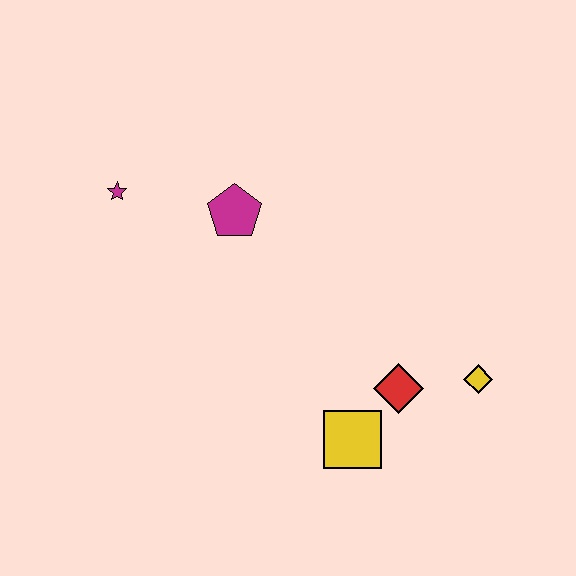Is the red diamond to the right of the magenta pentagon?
Yes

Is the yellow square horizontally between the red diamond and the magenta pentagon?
Yes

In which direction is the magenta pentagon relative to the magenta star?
The magenta pentagon is to the right of the magenta star.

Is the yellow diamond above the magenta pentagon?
No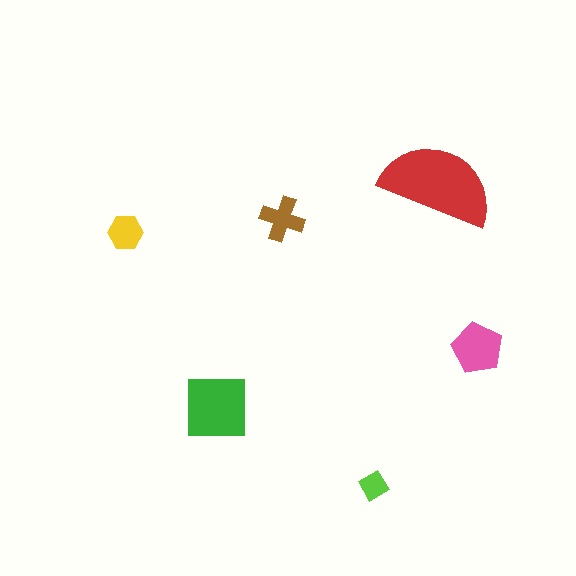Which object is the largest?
The red semicircle.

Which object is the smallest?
The lime diamond.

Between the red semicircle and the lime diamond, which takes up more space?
The red semicircle.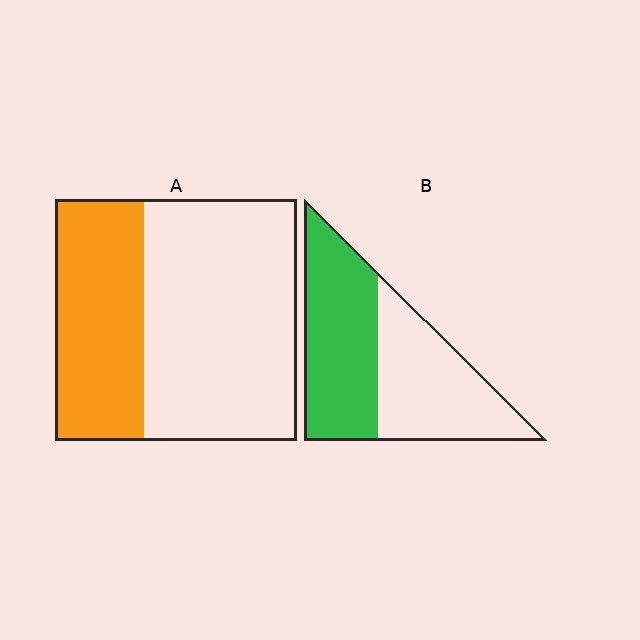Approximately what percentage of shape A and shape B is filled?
A is approximately 35% and B is approximately 50%.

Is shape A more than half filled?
No.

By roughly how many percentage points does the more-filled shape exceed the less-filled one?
By roughly 15 percentage points (B over A).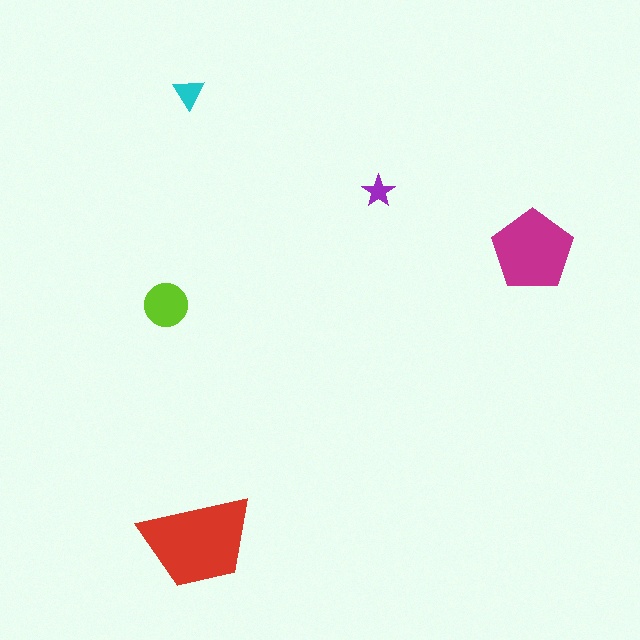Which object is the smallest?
The purple star.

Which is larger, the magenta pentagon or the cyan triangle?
The magenta pentagon.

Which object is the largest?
The red trapezoid.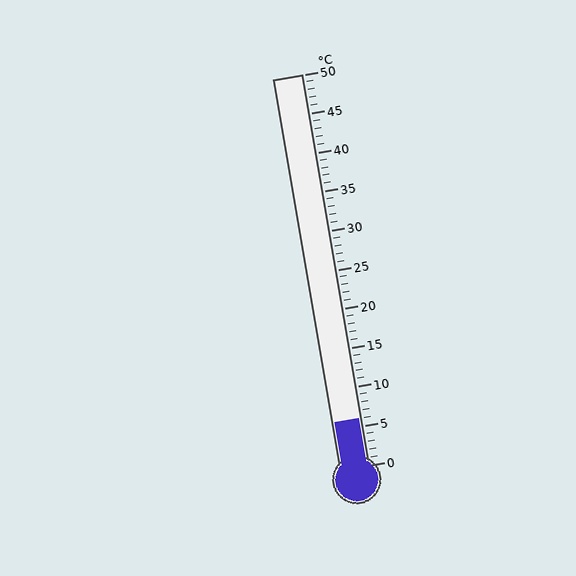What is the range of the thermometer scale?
The thermometer scale ranges from 0°C to 50°C.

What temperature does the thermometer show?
The thermometer shows approximately 6°C.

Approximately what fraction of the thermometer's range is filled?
The thermometer is filled to approximately 10% of its range.